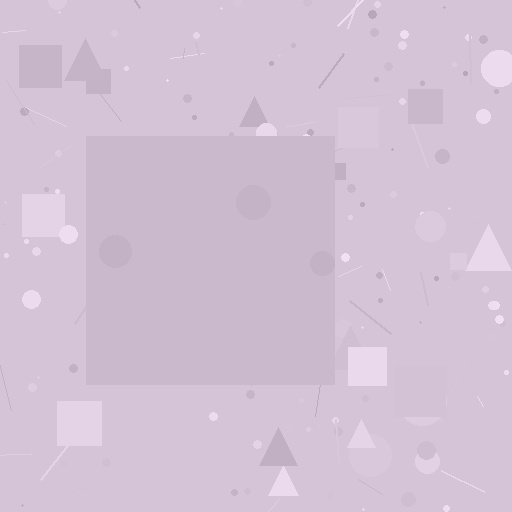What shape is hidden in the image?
A square is hidden in the image.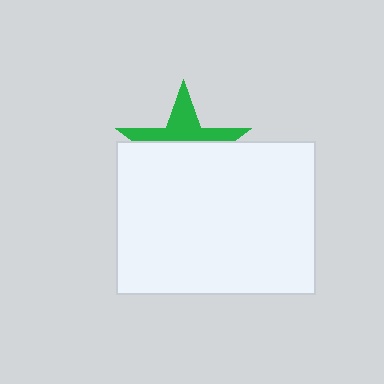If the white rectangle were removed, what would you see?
You would see the complete green star.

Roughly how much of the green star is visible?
A small part of it is visible (roughly 41%).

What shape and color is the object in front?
The object in front is a white rectangle.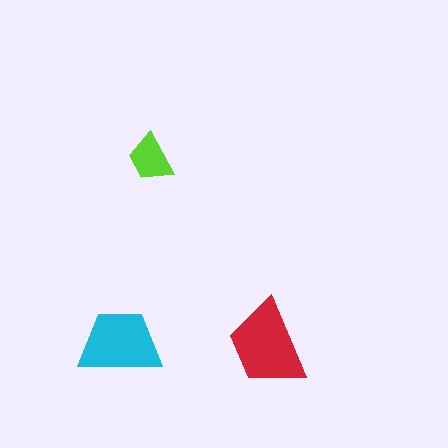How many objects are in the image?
There are 3 objects in the image.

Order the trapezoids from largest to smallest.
the red one, the cyan one, the lime one.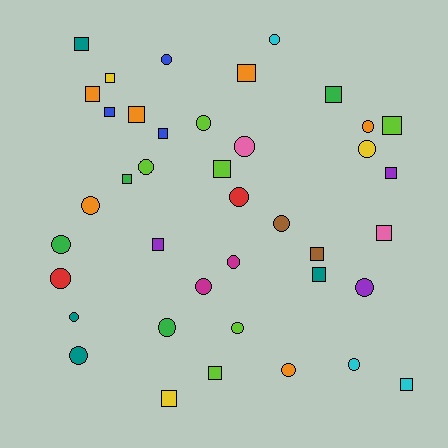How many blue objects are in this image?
There are 3 blue objects.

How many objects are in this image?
There are 40 objects.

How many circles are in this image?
There are 21 circles.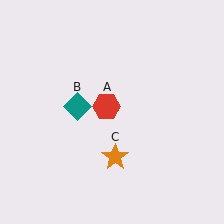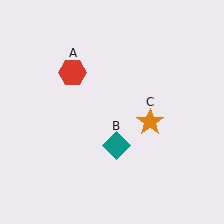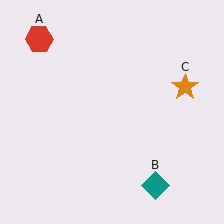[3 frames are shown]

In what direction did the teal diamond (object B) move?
The teal diamond (object B) moved down and to the right.